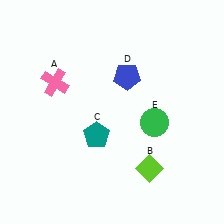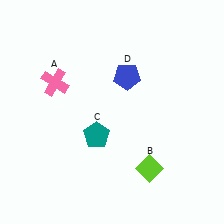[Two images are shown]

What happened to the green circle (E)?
The green circle (E) was removed in Image 2. It was in the bottom-right area of Image 1.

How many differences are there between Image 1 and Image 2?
There is 1 difference between the two images.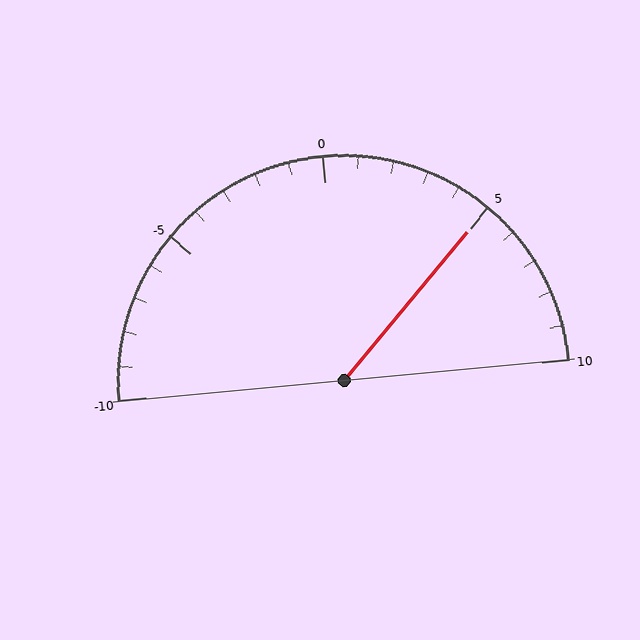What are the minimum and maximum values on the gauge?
The gauge ranges from -10 to 10.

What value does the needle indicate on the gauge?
The needle indicates approximately 5.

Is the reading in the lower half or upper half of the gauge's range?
The reading is in the upper half of the range (-10 to 10).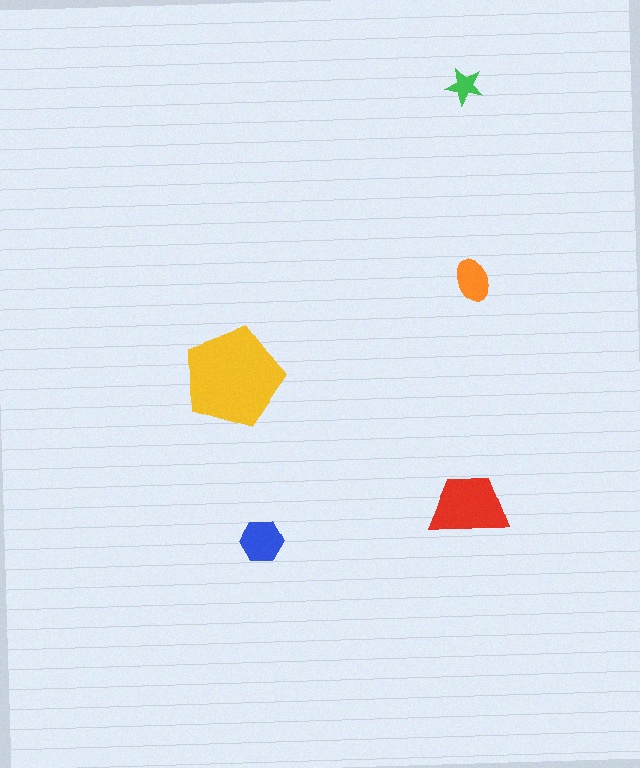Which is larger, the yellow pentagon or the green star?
The yellow pentagon.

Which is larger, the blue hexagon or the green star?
The blue hexagon.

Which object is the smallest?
The green star.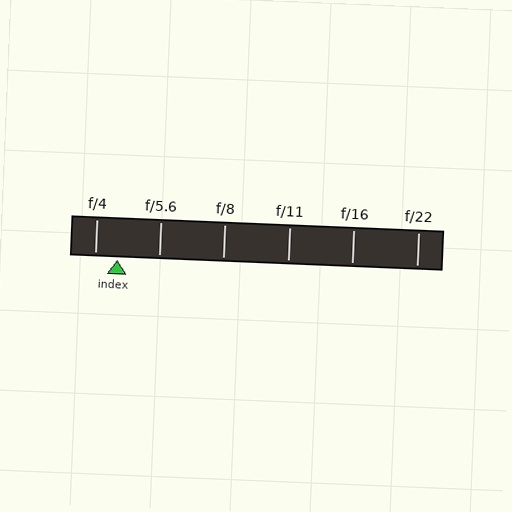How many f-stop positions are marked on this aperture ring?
There are 6 f-stop positions marked.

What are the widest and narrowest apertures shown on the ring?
The widest aperture shown is f/4 and the narrowest is f/22.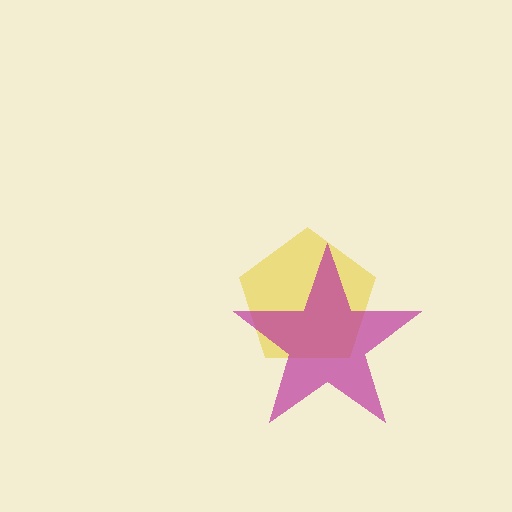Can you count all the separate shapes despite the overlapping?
Yes, there are 2 separate shapes.